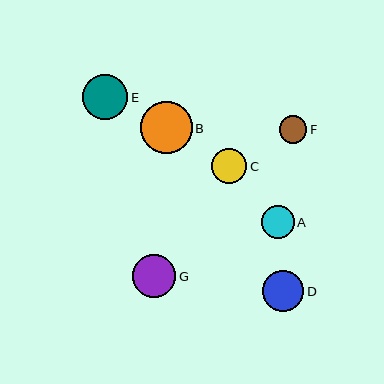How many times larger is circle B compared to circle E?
Circle B is approximately 1.1 times the size of circle E.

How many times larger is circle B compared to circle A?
Circle B is approximately 1.6 times the size of circle A.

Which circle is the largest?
Circle B is the largest with a size of approximately 52 pixels.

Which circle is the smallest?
Circle F is the smallest with a size of approximately 27 pixels.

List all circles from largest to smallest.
From largest to smallest: B, E, G, D, C, A, F.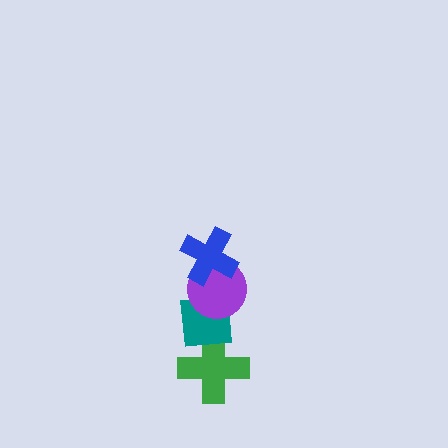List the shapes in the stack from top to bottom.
From top to bottom: the blue cross, the purple circle, the teal square, the green cross.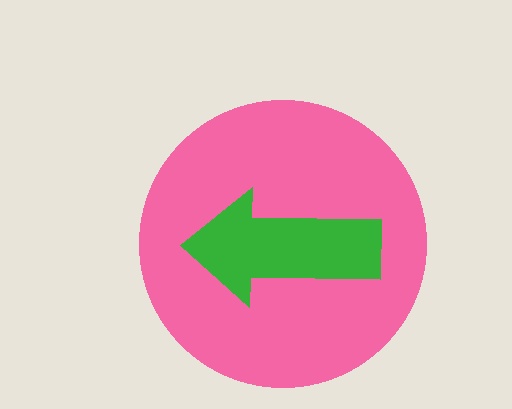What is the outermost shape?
The pink circle.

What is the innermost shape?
The green arrow.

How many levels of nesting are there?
2.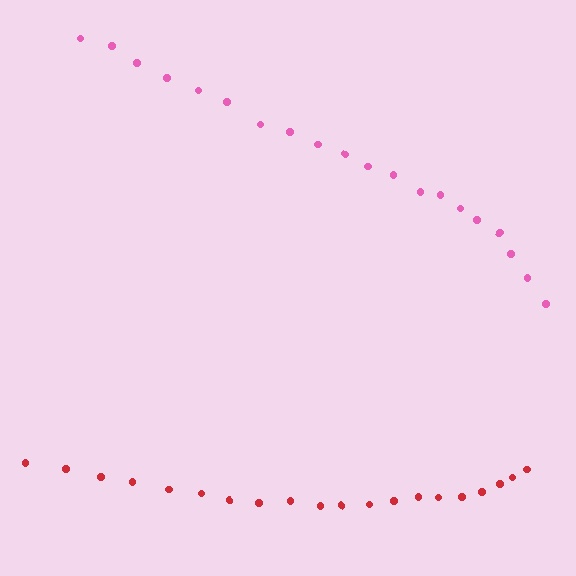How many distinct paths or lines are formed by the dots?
There are 2 distinct paths.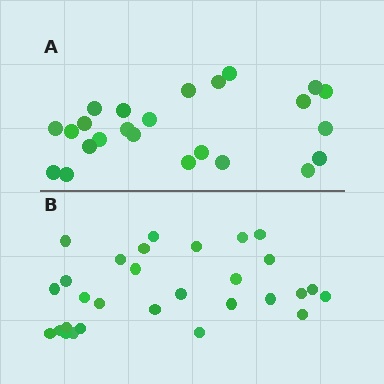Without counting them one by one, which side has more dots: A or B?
Region B (the bottom region) has more dots.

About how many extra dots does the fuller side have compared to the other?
Region B has about 5 more dots than region A.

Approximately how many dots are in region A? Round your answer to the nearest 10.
About 20 dots. (The exact count is 24, which rounds to 20.)